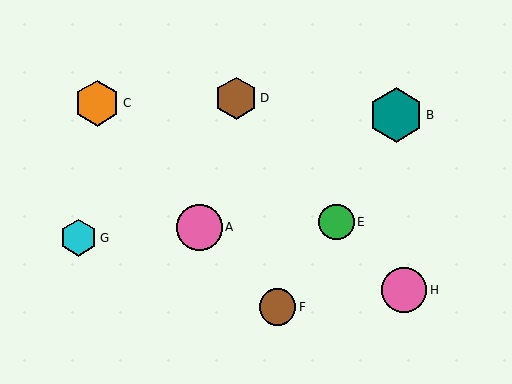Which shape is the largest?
The teal hexagon (labeled B) is the largest.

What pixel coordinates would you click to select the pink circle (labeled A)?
Click at (199, 227) to select the pink circle A.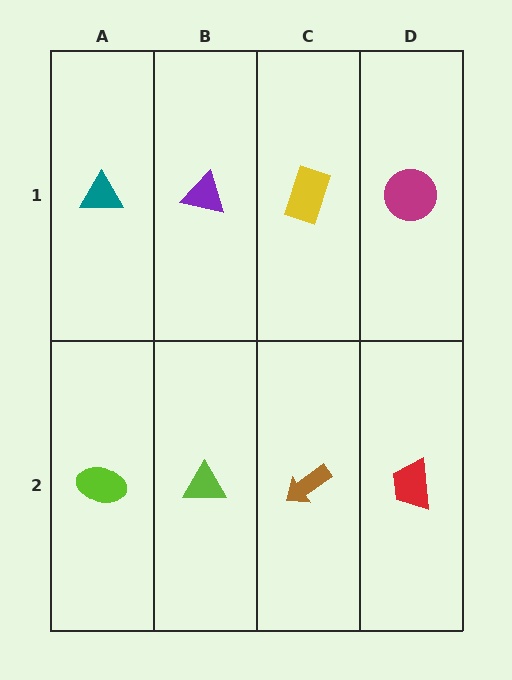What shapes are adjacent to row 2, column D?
A magenta circle (row 1, column D), a brown arrow (row 2, column C).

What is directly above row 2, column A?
A teal triangle.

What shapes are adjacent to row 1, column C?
A brown arrow (row 2, column C), a purple triangle (row 1, column B), a magenta circle (row 1, column D).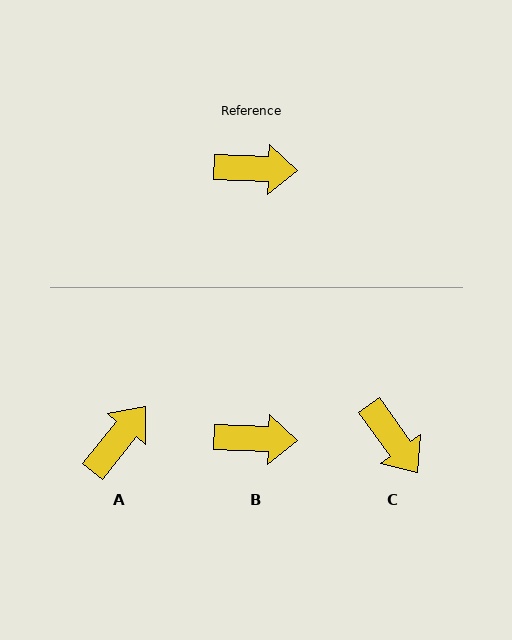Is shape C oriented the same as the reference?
No, it is off by about 53 degrees.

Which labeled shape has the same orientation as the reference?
B.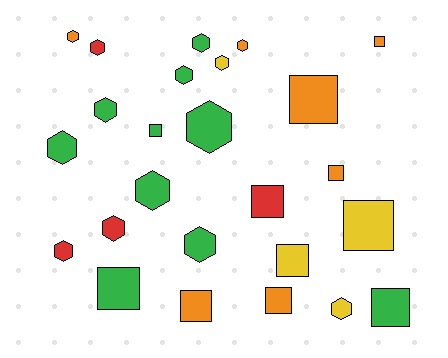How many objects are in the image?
There are 25 objects.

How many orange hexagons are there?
There are 2 orange hexagons.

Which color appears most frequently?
Green, with 10 objects.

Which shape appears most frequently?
Hexagon, with 14 objects.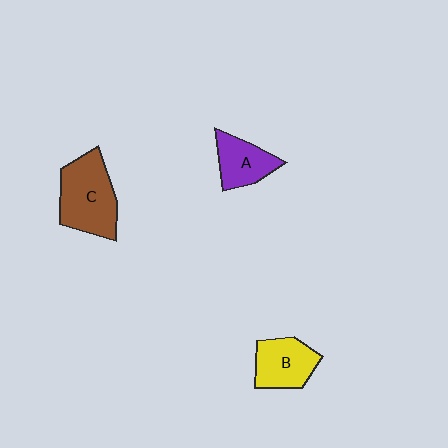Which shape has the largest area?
Shape C (brown).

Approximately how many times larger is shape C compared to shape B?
Approximately 1.5 times.